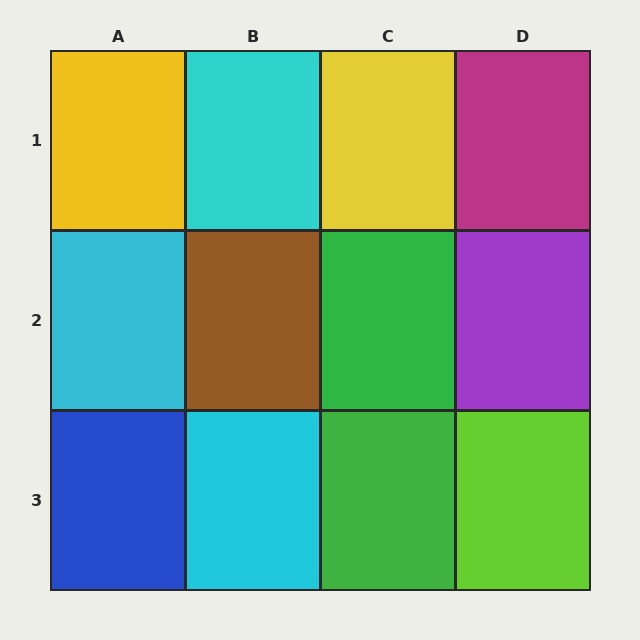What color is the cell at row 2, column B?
Brown.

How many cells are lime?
1 cell is lime.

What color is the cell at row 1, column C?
Yellow.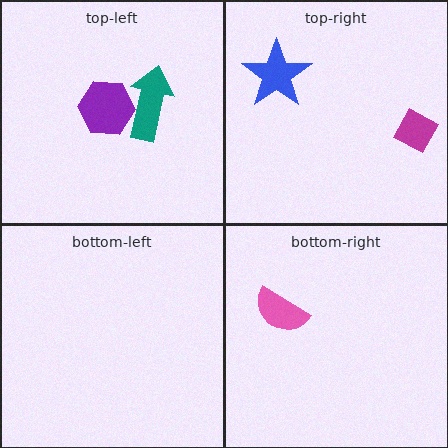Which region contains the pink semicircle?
The bottom-right region.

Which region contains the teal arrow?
The top-left region.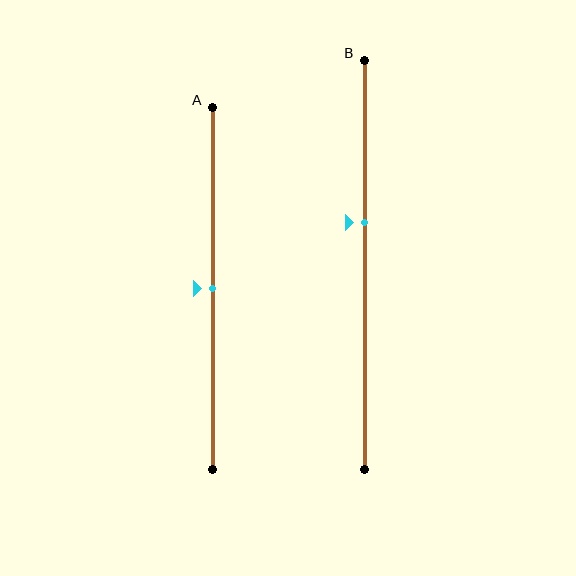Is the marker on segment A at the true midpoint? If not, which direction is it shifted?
Yes, the marker on segment A is at the true midpoint.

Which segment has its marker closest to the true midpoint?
Segment A has its marker closest to the true midpoint.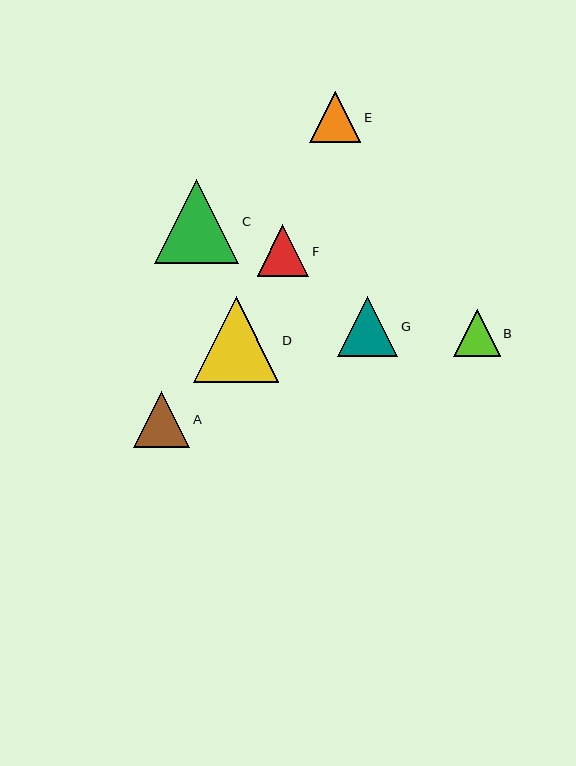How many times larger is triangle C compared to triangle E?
Triangle C is approximately 1.6 times the size of triangle E.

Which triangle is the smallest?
Triangle B is the smallest with a size of approximately 47 pixels.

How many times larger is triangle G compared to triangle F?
Triangle G is approximately 1.2 times the size of triangle F.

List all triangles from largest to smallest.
From largest to smallest: D, C, G, A, F, E, B.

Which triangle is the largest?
Triangle D is the largest with a size of approximately 86 pixels.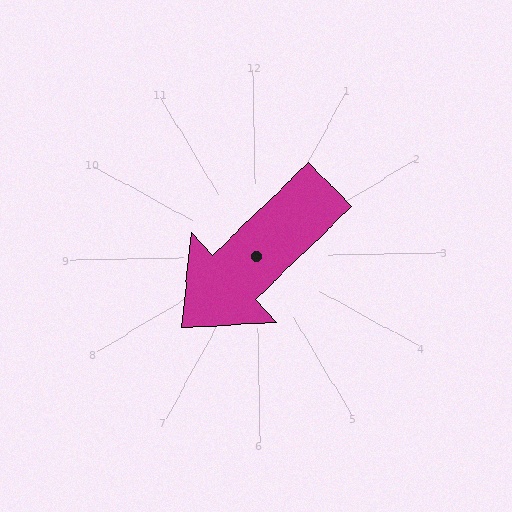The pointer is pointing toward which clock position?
Roughly 8 o'clock.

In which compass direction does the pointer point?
Southwest.